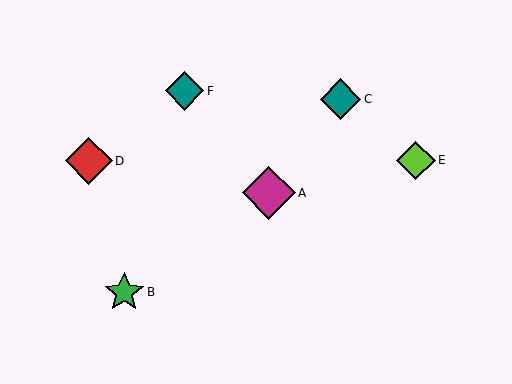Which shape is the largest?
The magenta diamond (labeled A) is the largest.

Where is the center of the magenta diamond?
The center of the magenta diamond is at (269, 193).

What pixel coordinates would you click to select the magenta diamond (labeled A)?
Click at (269, 193) to select the magenta diamond A.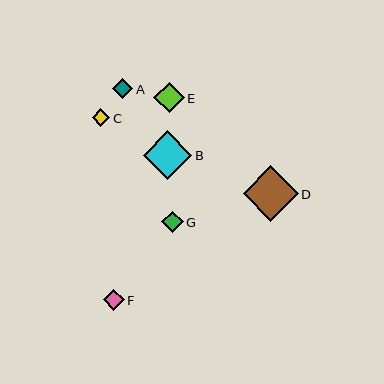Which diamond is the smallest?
Diamond C is the smallest with a size of approximately 17 pixels.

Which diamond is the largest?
Diamond D is the largest with a size of approximately 55 pixels.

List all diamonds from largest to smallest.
From largest to smallest: D, B, E, G, F, A, C.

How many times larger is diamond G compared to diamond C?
Diamond G is approximately 1.3 times the size of diamond C.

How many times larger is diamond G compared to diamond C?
Diamond G is approximately 1.3 times the size of diamond C.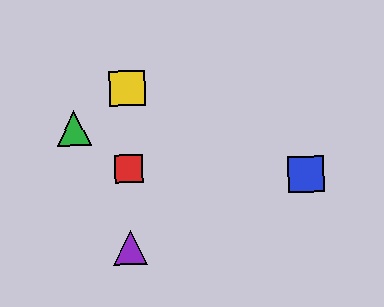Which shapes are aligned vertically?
The red square, the yellow square, the purple triangle are aligned vertically.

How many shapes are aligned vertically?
3 shapes (the red square, the yellow square, the purple triangle) are aligned vertically.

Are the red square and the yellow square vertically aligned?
Yes, both are at x≈129.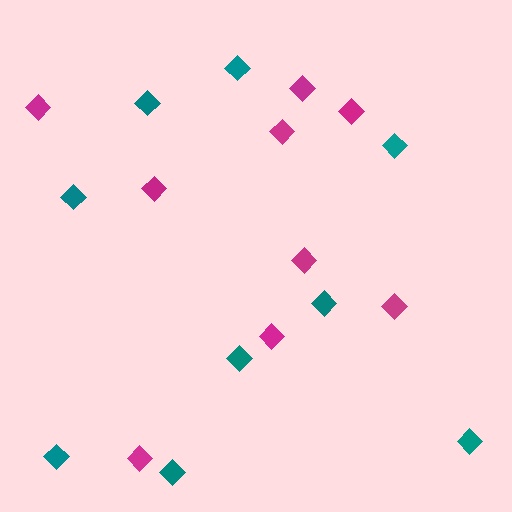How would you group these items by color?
There are 2 groups: one group of magenta diamonds (9) and one group of teal diamonds (9).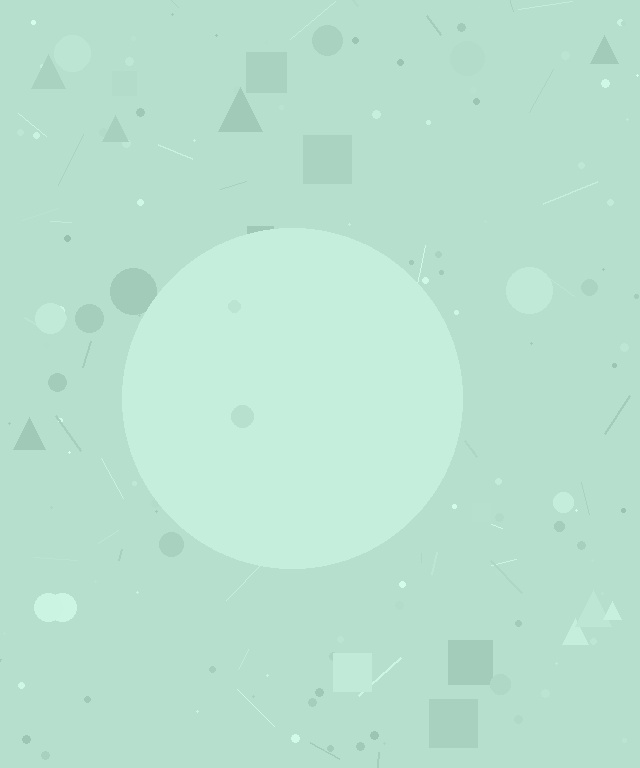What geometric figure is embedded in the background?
A circle is embedded in the background.